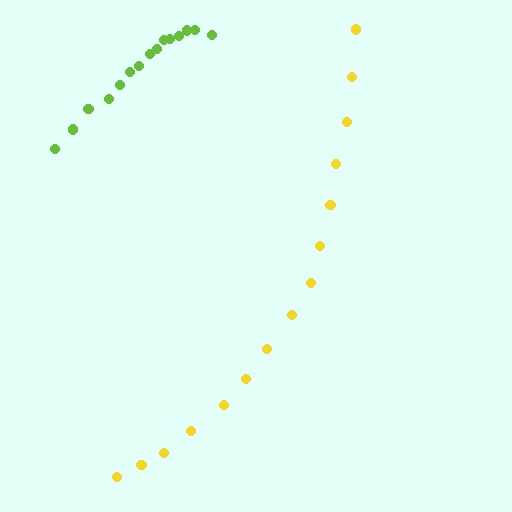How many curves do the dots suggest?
There are 2 distinct paths.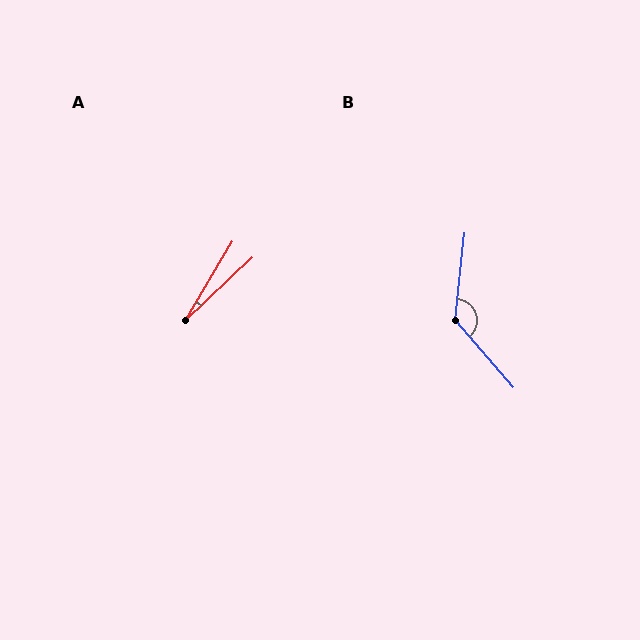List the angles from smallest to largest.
A (16°), B (133°).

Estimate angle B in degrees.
Approximately 133 degrees.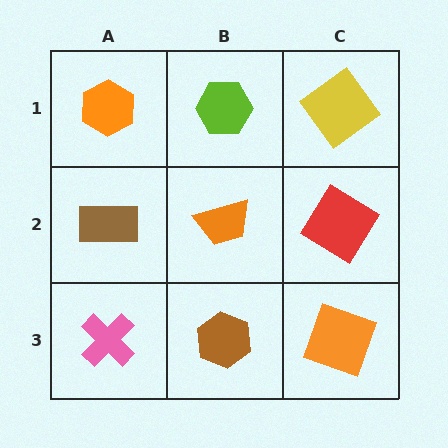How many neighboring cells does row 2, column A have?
3.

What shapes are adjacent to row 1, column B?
An orange trapezoid (row 2, column B), an orange hexagon (row 1, column A), a yellow diamond (row 1, column C).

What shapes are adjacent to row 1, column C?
A red diamond (row 2, column C), a lime hexagon (row 1, column B).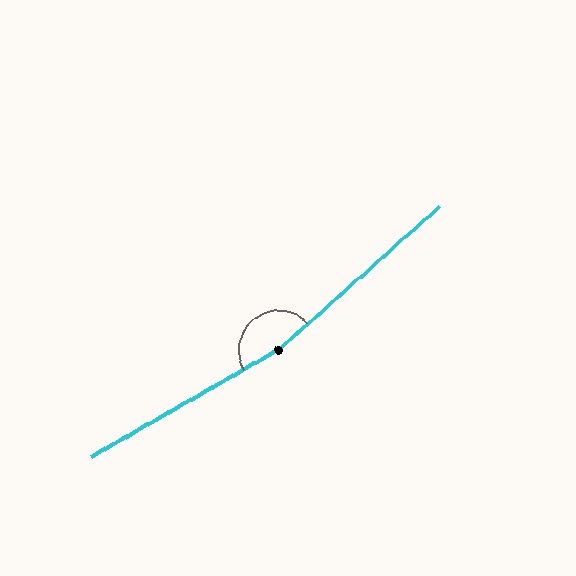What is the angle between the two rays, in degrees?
Approximately 168 degrees.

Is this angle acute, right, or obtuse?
It is obtuse.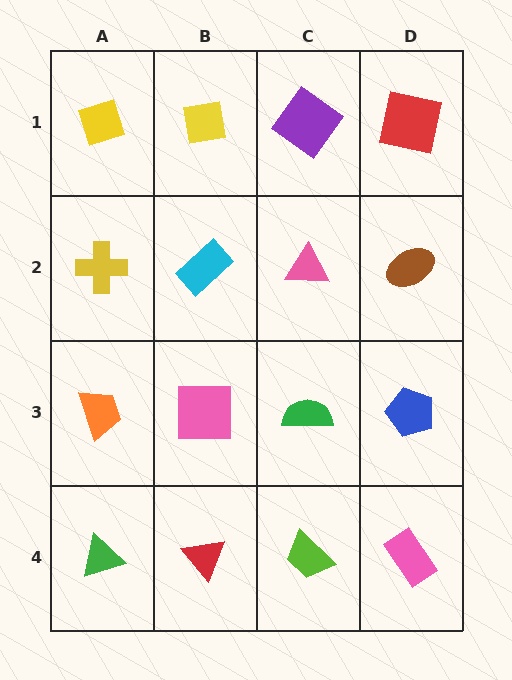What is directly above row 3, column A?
A yellow cross.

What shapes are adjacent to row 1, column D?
A brown ellipse (row 2, column D), a purple diamond (row 1, column C).